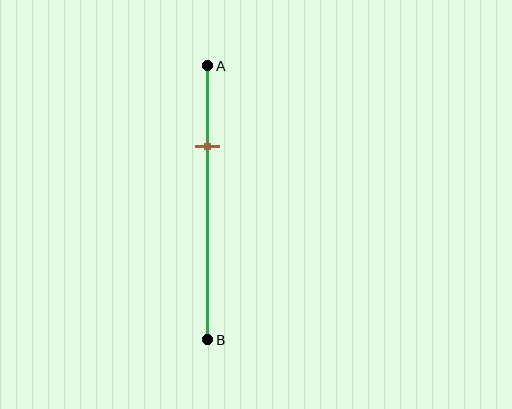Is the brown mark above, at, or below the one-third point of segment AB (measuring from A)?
The brown mark is above the one-third point of segment AB.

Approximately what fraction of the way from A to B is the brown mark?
The brown mark is approximately 30% of the way from A to B.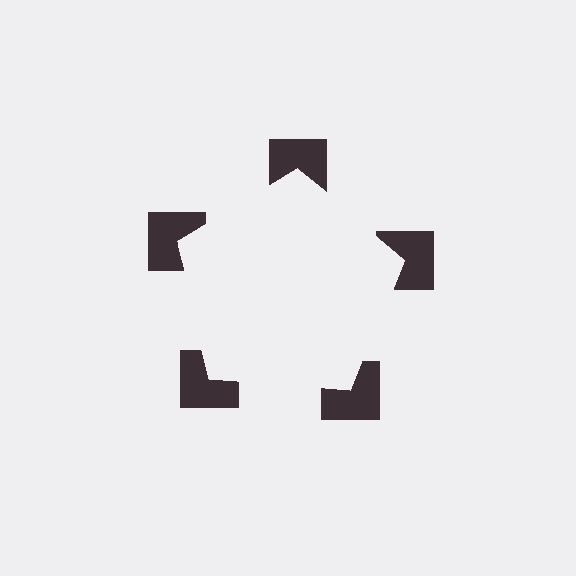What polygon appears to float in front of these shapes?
An illusory pentagon — its edges are inferred from the aligned wedge cuts in the notched squares, not physically drawn.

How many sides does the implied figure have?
5 sides.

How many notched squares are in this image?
There are 5 — one at each vertex of the illusory pentagon.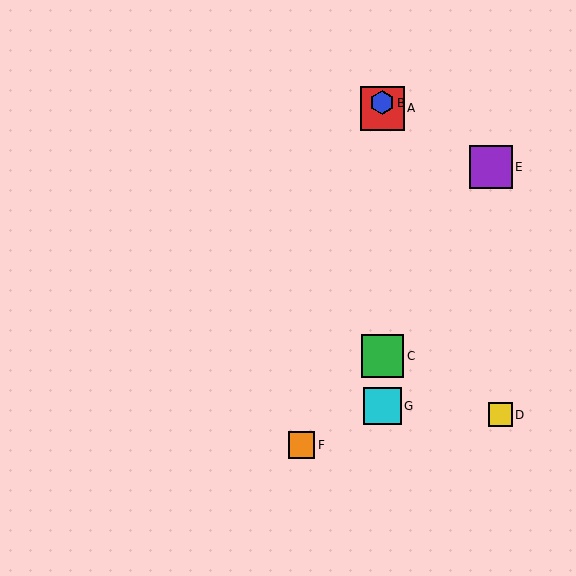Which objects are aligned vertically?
Objects A, B, C, G are aligned vertically.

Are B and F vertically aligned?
No, B is at x≈382 and F is at x≈301.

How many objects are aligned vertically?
4 objects (A, B, C, G) are aligned vertically.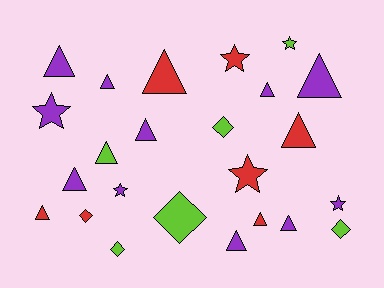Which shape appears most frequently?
Triangle, with 13 objects.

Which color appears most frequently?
Purple, with 11 objects.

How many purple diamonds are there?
There are no purple diamonds.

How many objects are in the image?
There are 24 objects.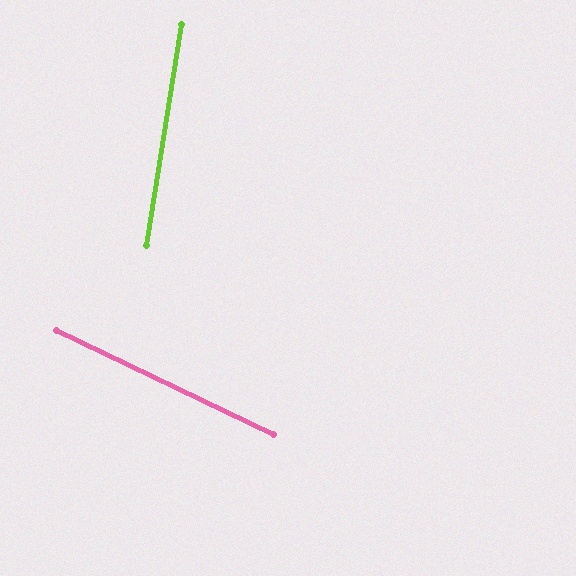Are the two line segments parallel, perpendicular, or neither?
Neither parallel nor perpendicular — they differ by about 73°.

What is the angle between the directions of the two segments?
Approximately 73 degrees.